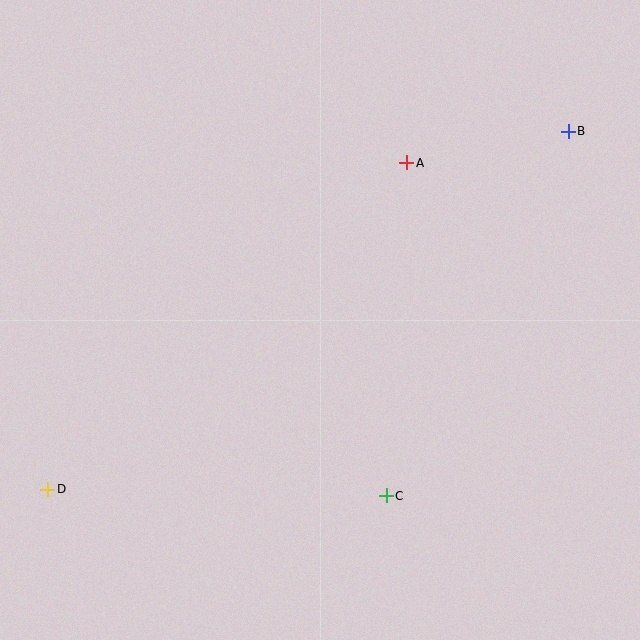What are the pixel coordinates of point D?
Point D is at (48, 489).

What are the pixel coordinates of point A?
Point A is at (407, 163).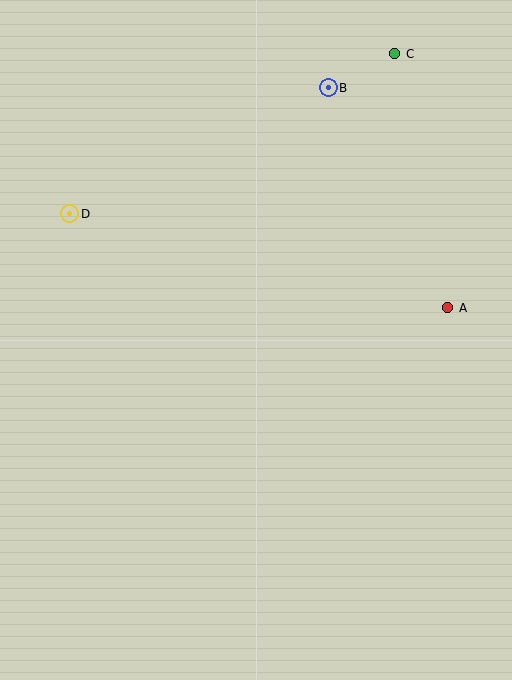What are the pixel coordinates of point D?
Point D is at (70, 214).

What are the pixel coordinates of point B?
Point B is at (328, 88).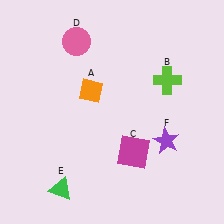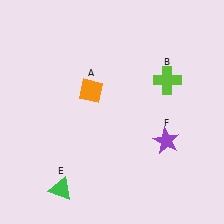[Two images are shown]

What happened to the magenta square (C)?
The magenta square (C) was removed in Image 2. It was in the bottom-right area of Image 1.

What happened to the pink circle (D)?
The pink circle (D) was removed in Image 2. It was in the top-left area of Image 1.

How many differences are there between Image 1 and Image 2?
There are 2 differences between the two images.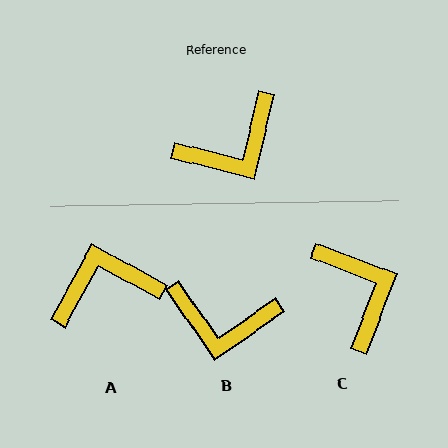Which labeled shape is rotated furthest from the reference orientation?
A, about 165 degrees away.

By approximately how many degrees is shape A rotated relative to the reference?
Approximately 165 degrees counter-clockwise.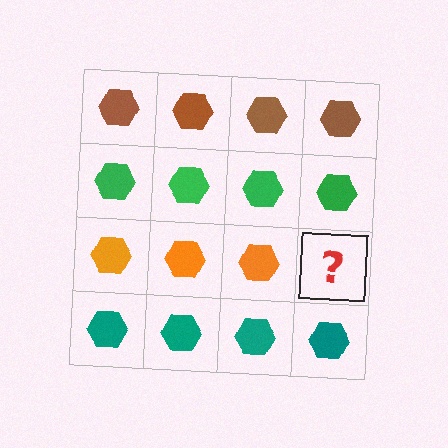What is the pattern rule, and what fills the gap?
The rule is that each row has a consistent color. The gap should be filled with an orange hexagon.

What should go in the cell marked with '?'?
The missing cell should contain an orange hexagon.